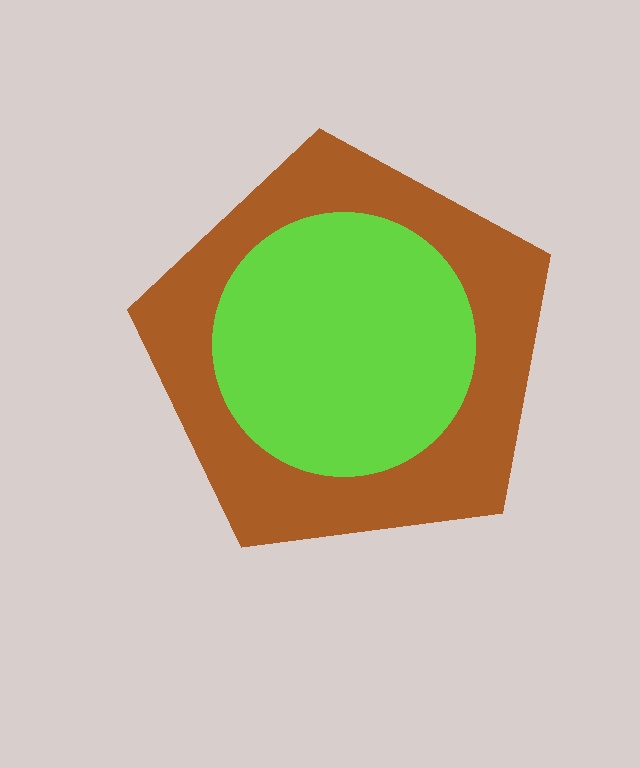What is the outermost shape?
The brown pentagon.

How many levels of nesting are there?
2.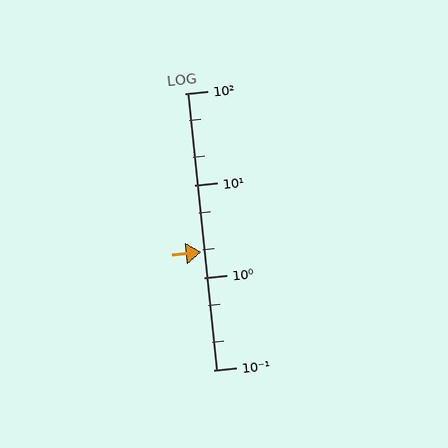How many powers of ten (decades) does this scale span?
The scale spans 3 decades, from 0.1 to 100.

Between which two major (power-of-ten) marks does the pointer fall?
The pointer is between 1 and 10.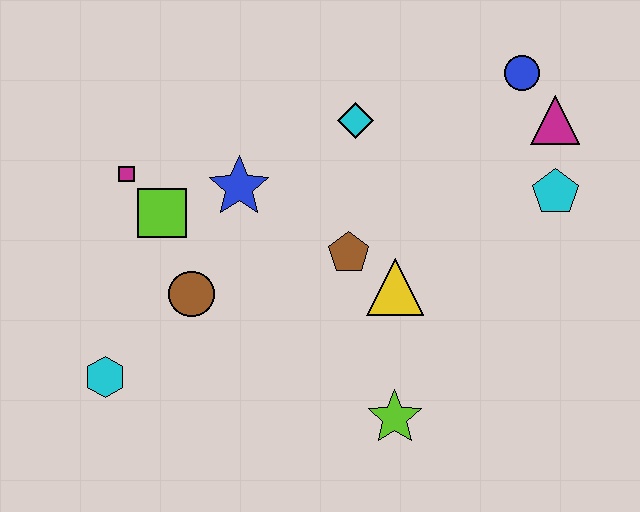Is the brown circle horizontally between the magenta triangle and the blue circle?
No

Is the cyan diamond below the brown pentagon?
No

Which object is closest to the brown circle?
The lime square is closest to the brown circle.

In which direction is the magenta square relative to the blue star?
The magenta square is to the left of the blue star.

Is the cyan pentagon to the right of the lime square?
Yes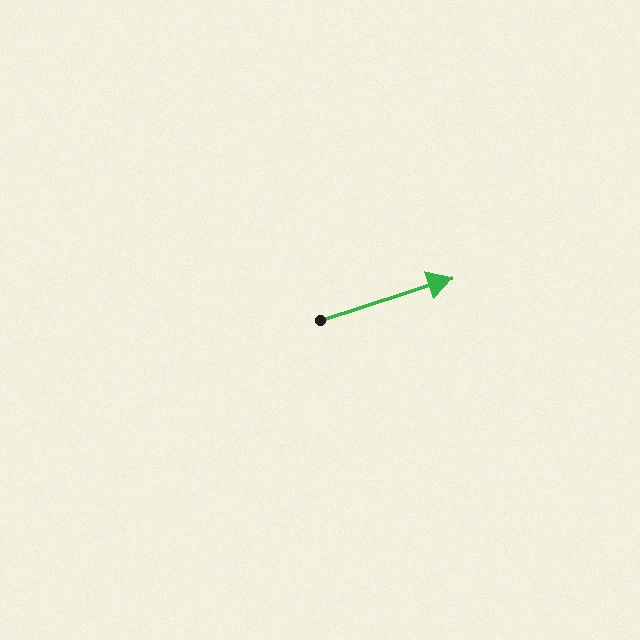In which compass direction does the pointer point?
East.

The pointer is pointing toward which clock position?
Roughly 2 o'clock.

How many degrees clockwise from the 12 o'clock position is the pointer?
Approximately 72 degrees.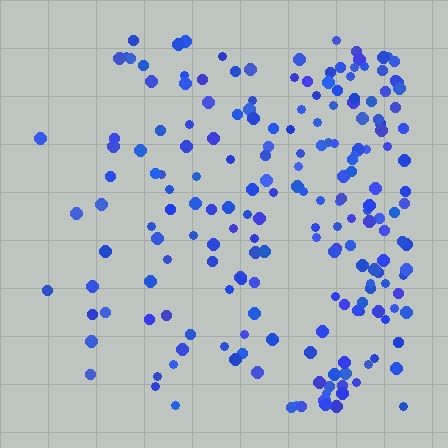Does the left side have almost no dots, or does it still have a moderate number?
Still a moderate number, just noticeably fewer than the right.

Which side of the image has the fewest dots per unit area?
The left.